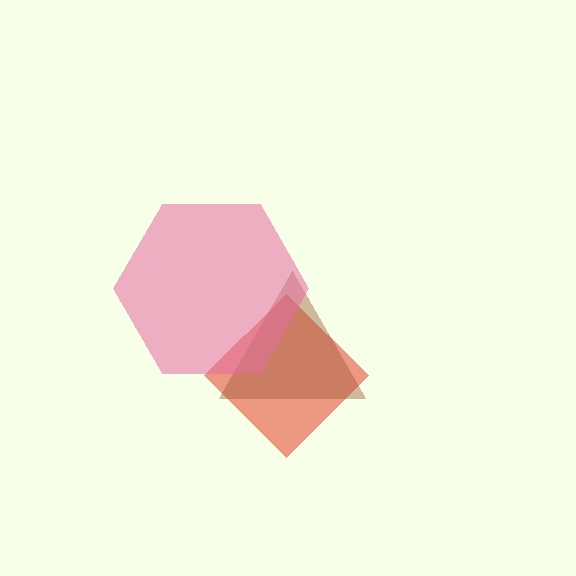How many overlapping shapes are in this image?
There are 3 overlapping shapes in the image.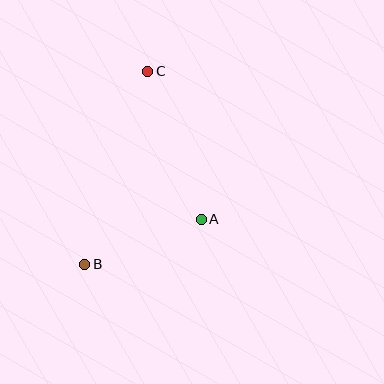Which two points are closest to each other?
Points A and B are closest to each other.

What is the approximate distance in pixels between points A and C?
The distance between A and C is approximately 157 pixels.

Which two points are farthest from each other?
Points B and C are farthest from each other.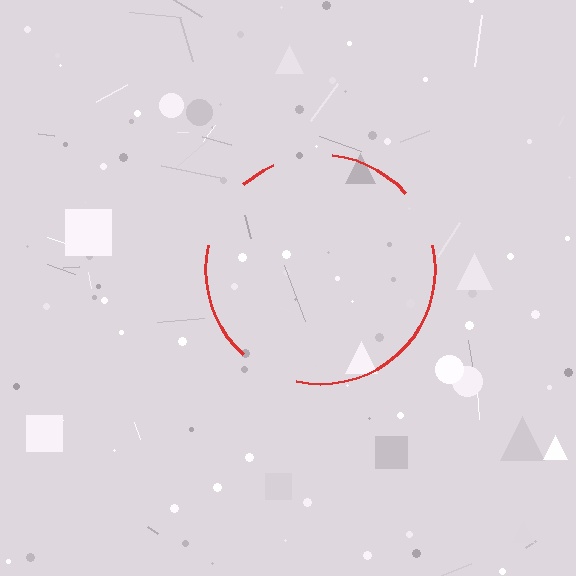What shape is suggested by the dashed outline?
The dashed outline suggests a circle.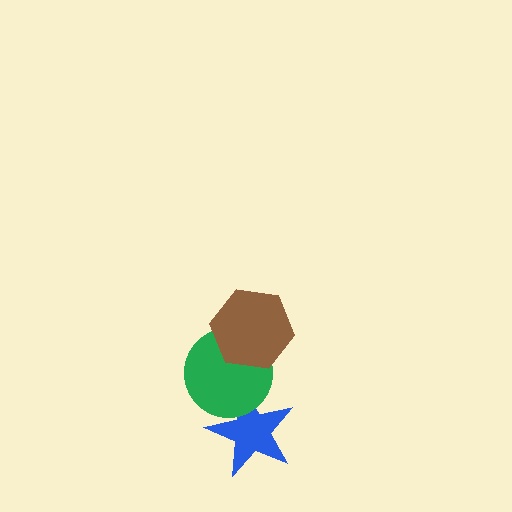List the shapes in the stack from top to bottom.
From top to bottom: the brown hexagon, the green circle, the blue star.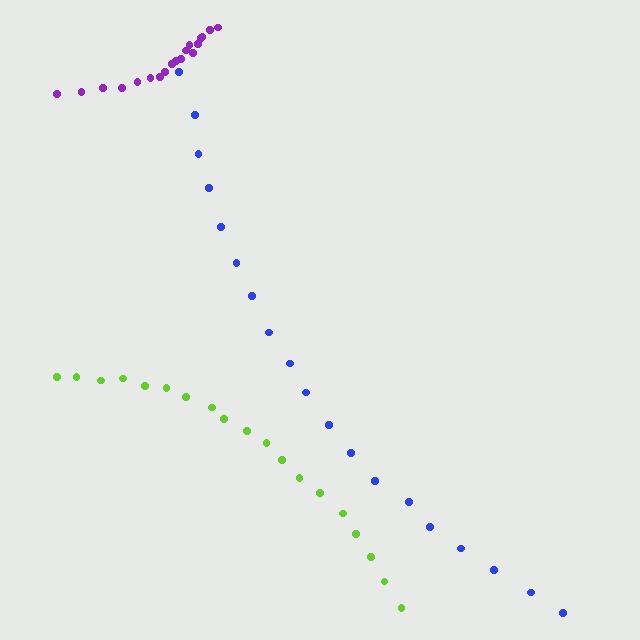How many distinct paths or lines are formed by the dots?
There are 3 distinct paths.